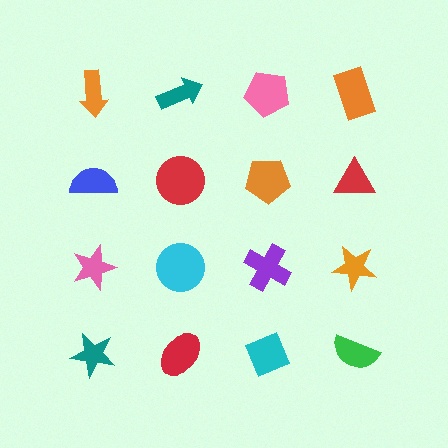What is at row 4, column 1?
A teal star.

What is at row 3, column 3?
A purple cross.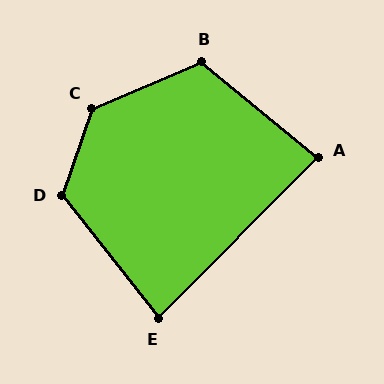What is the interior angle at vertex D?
Approximately 122 degrees (obtuse).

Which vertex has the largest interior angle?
C, at approximately 132 degrees.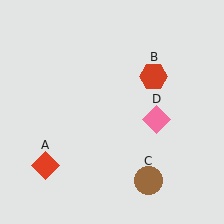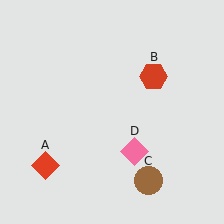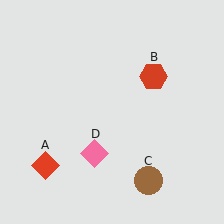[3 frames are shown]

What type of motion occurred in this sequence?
The pink diamond (object D) rotated clockwise around the center of the scene.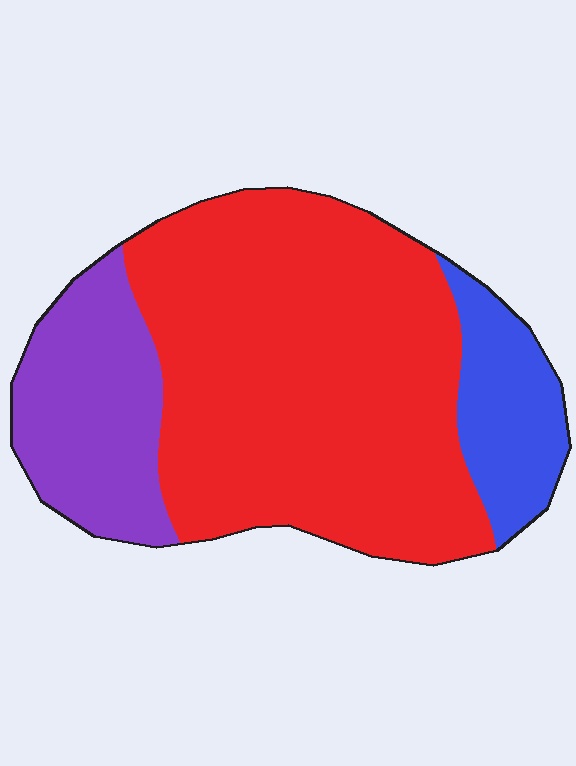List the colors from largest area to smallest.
From largest to smallest: red, purple, blue.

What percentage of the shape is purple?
Purple takes up between a sixth and a third of the shape.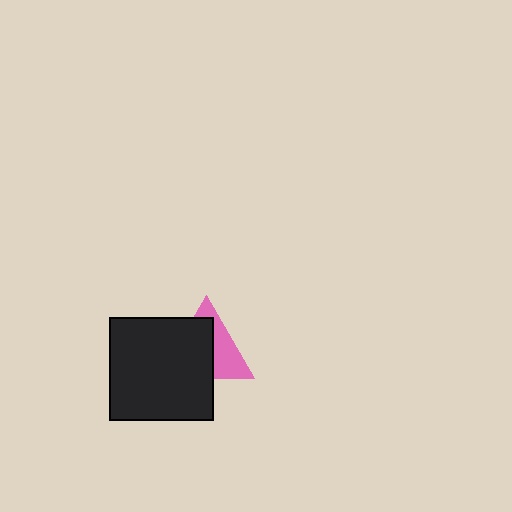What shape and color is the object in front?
The object in front is a black square.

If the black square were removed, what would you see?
You would see the complete pink triangle.